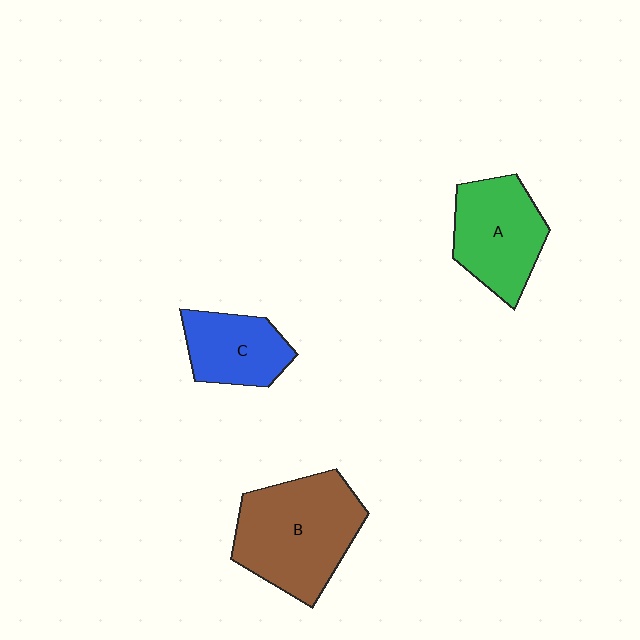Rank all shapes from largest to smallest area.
From largest to smallest: B (brown), A (green), C (blue).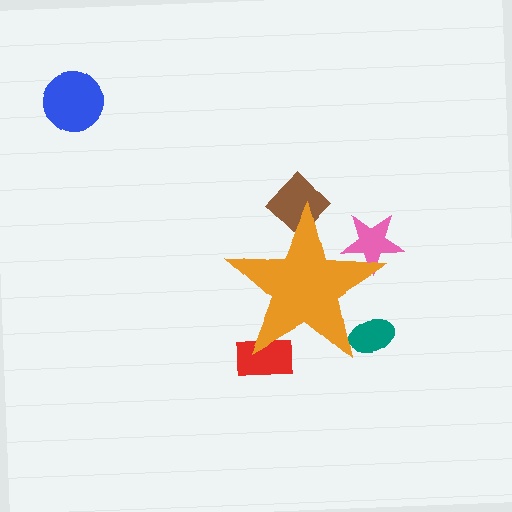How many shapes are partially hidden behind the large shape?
4 shapes are partially hidden.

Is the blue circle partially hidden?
No, the blue circle is fully visible.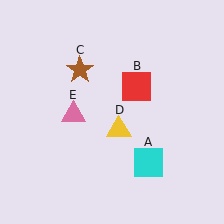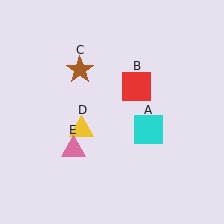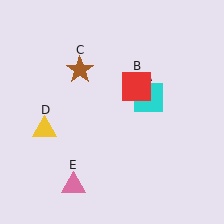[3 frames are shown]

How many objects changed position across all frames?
3 objects changed position: cyan square (object A), yellow triangle (object D), pink triangle (object E).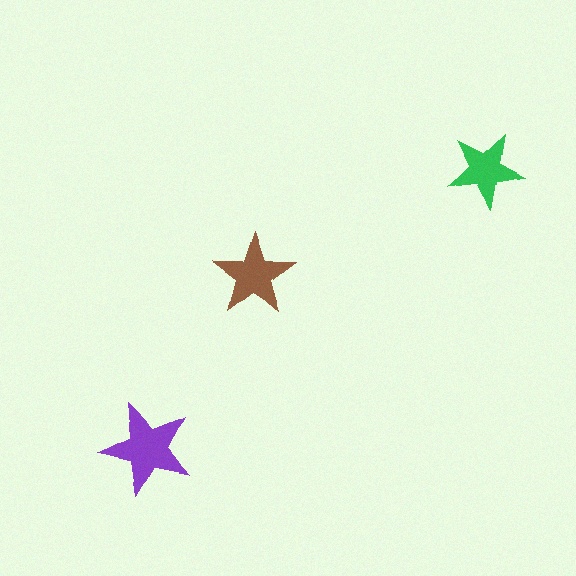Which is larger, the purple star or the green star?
The purple one.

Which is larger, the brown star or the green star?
The brown one.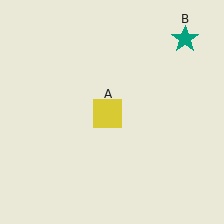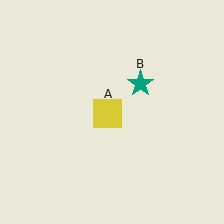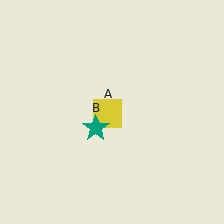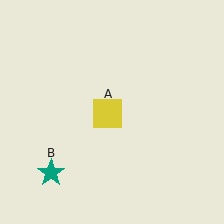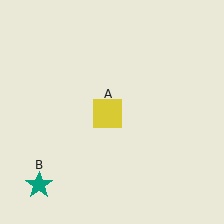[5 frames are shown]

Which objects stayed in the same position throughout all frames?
Yellow square (object A) remained stationary.